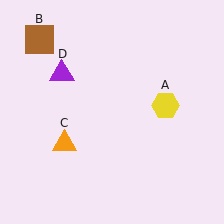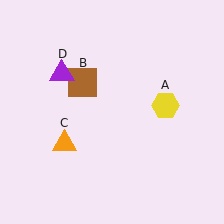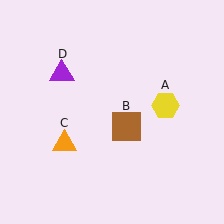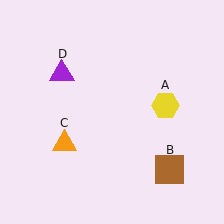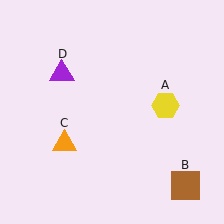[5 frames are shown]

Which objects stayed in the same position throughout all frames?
Yellow hexagon (object A) and orange triangle (object C) and purple triangle (object D) remained stationary.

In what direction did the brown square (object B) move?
The brown square (object B) moved down and to the right.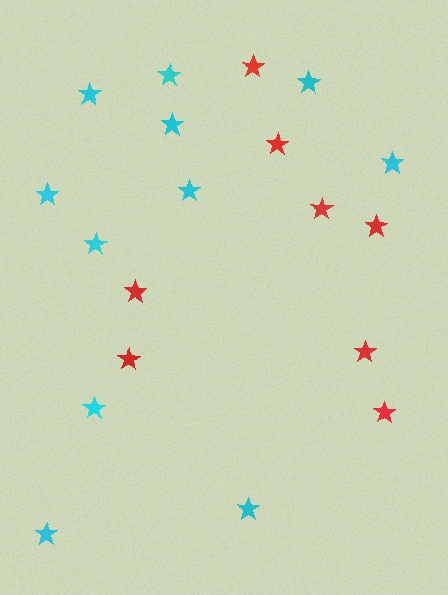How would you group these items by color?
There are 2 groups: one group of cyan stars (11) and one group of red stars (8).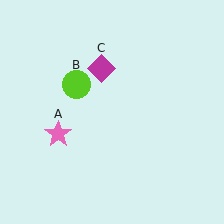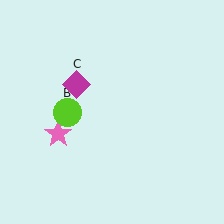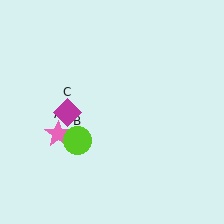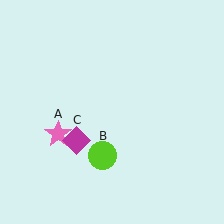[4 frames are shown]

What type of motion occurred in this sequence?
The lime circle (object B), magenta diamond (object C) rotated counterclockwise around the center of the scene.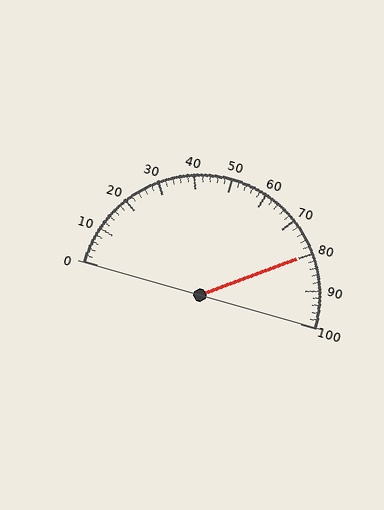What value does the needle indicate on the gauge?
The needle indicates approximately 80.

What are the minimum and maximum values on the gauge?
The gauge ranges from 0 to 100.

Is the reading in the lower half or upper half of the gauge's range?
The reading is in the upper half of the range (0 to 100).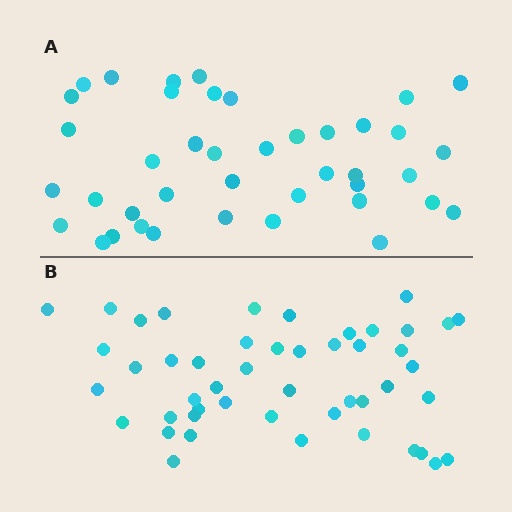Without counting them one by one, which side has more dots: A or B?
Region B (the bottom region) has more dots.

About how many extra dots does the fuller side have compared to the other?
Region B has roughly 8 or so more dots than region A.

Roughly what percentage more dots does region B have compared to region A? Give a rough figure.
About 15% more.